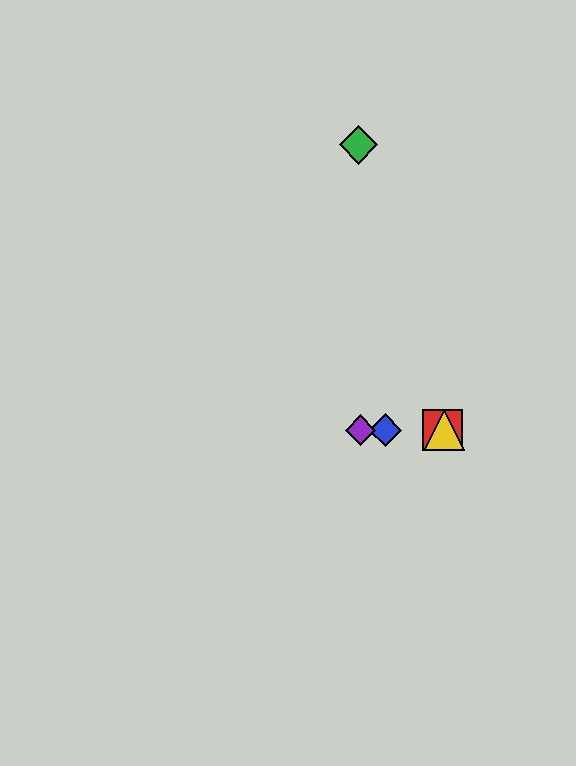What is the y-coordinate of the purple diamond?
The purple diamond is at y≈430.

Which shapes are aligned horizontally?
The red square, the blue diamond, the yellow triangle, the purple diamond are aligned horizontally.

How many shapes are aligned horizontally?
4 shapes (the red square, the blue diamond, the yellow triangle, the purple diamond) are aligned horizontally.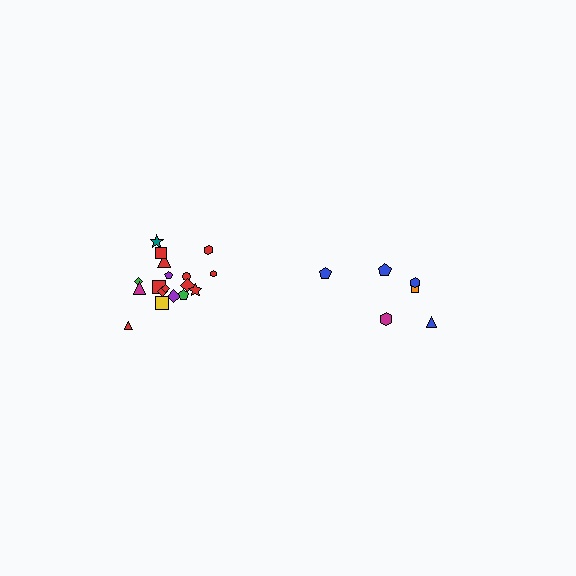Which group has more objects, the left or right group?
The left group.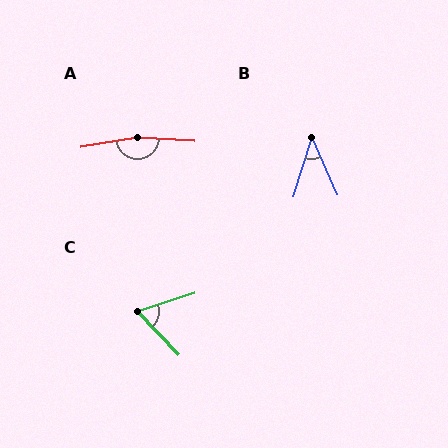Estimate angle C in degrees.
Approximately 64 degrees.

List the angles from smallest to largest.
B (41°), C (64°), A (167°).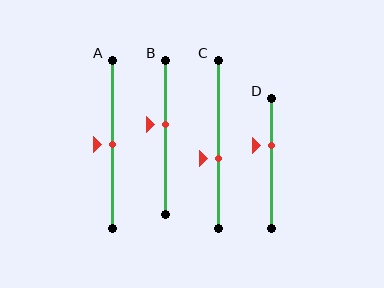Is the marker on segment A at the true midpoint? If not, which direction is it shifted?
Yes, the marker on segment A is at the true midpoint.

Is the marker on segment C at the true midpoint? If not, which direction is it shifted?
No, the marker on segment C is shifted downward by about 8% of the segment length.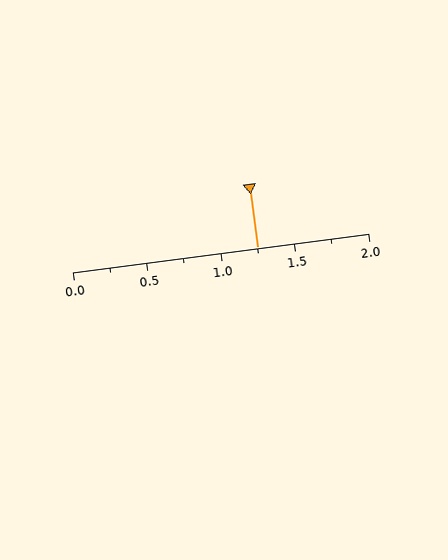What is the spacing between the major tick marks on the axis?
The major ticks are spaced 0.5 apart.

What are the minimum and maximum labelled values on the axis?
The axis runs from 0.0 to 2.0.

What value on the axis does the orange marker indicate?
The marker indicates approximately 1.25.